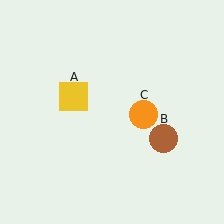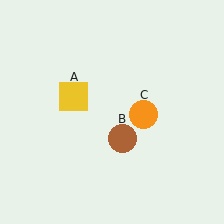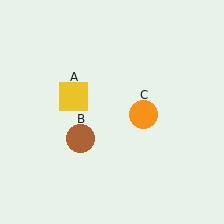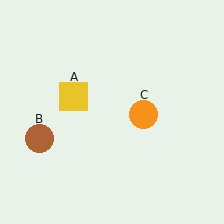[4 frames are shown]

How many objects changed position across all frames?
1 object changed position: brown circle (object B).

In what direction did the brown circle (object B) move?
The brown circle (object B) moved left.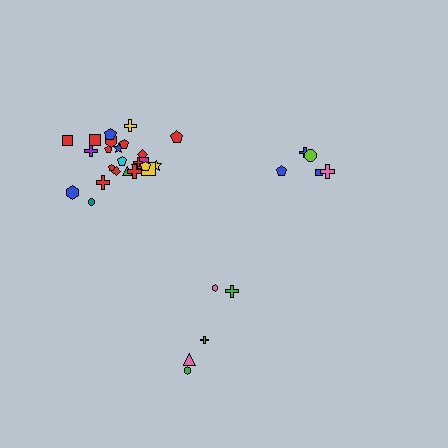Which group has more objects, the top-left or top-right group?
The top-left group.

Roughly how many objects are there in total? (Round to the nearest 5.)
Roughly 35 objects in total.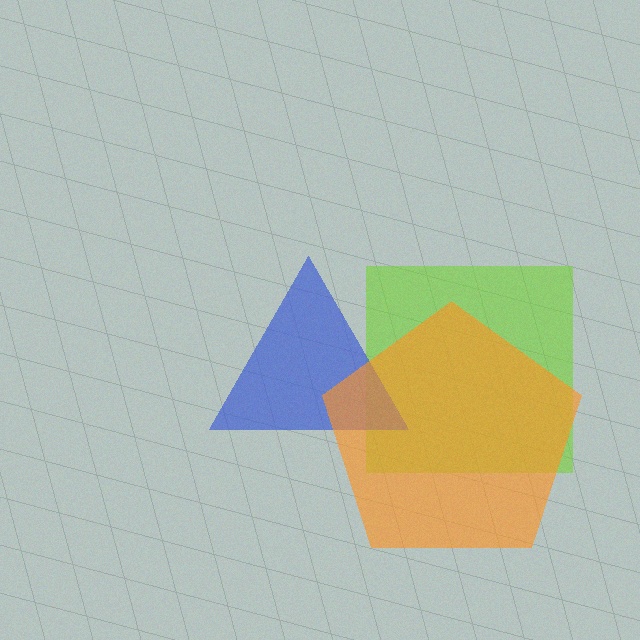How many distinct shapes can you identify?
There are 3 distinct shapes: a lime square, a blue triangle, an orange pentagon.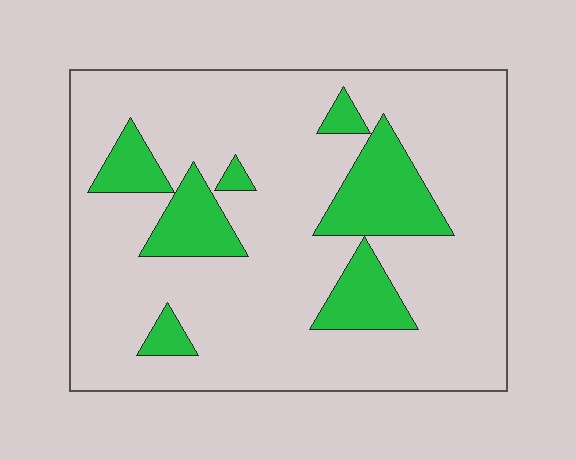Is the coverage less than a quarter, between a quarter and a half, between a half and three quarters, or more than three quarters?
Less than a quarter.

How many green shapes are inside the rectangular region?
7.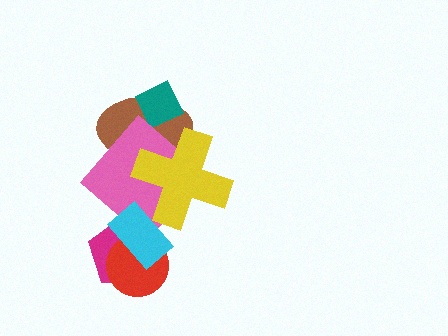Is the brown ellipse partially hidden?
Yes, it is partially covered by another shape.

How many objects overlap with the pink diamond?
3 objects overlap with the pink diamond.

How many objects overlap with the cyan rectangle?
4 objects overlap with the cyan rectangle.